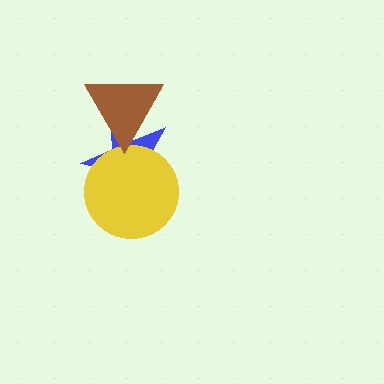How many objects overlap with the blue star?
2 objects overlap with the blue star.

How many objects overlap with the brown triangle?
1 object overlaps with the brown triangle.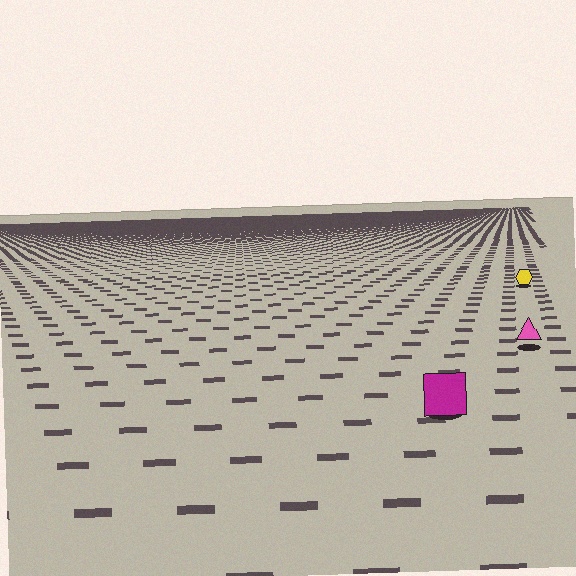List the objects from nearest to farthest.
From nearest to farthest: the magenta square, the pink triangle, the yellow hexagon.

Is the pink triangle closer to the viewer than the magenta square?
No. The magenta square is closer — you can tell from the texture gradient: the ground texture is coarser near it.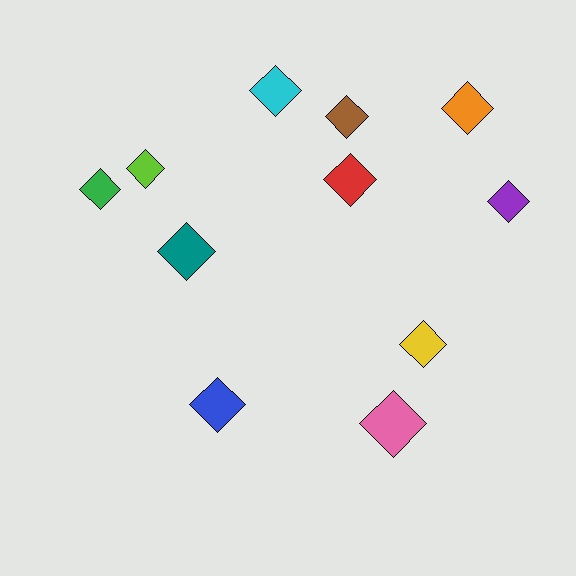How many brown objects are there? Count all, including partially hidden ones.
There is 1 brown object.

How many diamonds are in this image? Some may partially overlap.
There are 11 diamonds.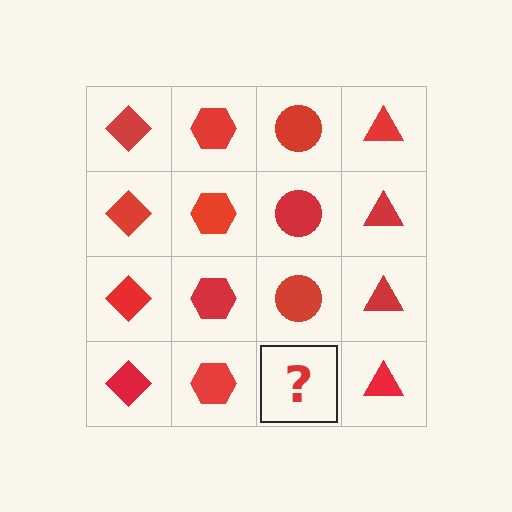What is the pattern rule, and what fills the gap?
The rule is that each column has a consistent shape. The gap should be filled with a red circle.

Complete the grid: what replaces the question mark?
The question mark should be replaced with a red circle.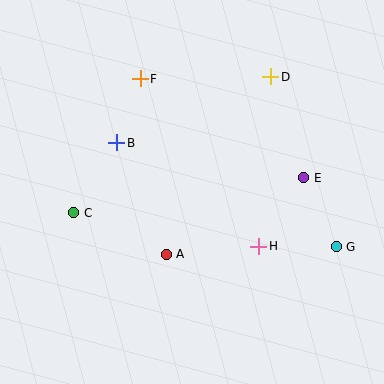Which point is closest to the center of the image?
Point A at (166, 254) is closest to the center.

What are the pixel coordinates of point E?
Point E is at (304, 178).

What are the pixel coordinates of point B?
Point B is at (117, 143).